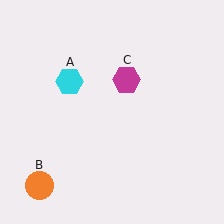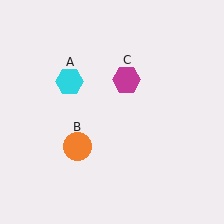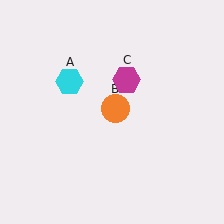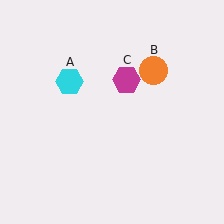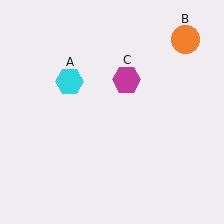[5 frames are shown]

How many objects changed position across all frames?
1 object changed position: orange circle (object B).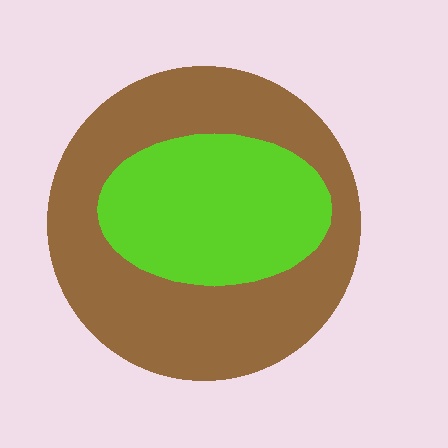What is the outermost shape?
The brown circle.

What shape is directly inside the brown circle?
The lime ellipse.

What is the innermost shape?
The lime ellipse.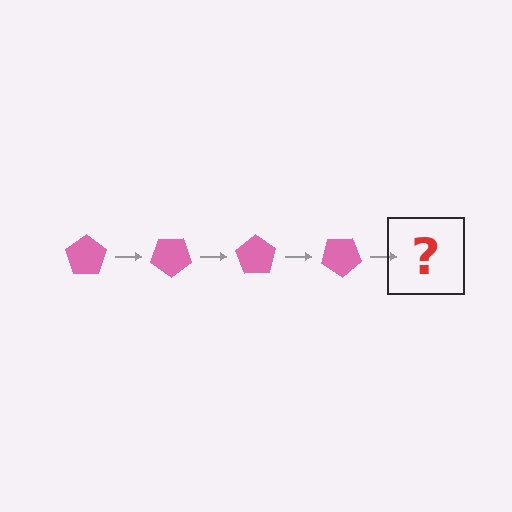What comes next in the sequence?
The next element should be a pink pentagon rotated 140 degrees.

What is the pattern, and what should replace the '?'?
The pattern is that the pentagon rotates 35 degrees each step. The '?' should be a pink pentagon rotated 140 degrees.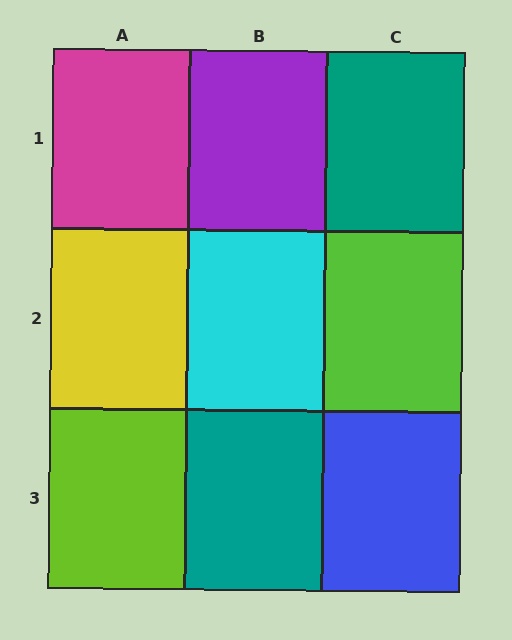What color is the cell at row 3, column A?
Lime.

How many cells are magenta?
1 cell is magenta.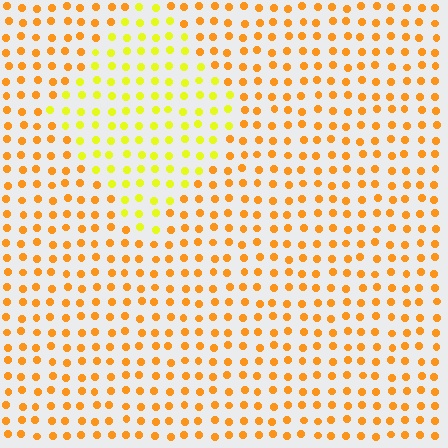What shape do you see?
I see a diamond.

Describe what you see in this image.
The image is filled with small orange elements in a uniform arrangement. A diamond-shaped region is visible where the elements are tinted to a slightly different hue, forming a subtle color boundary.